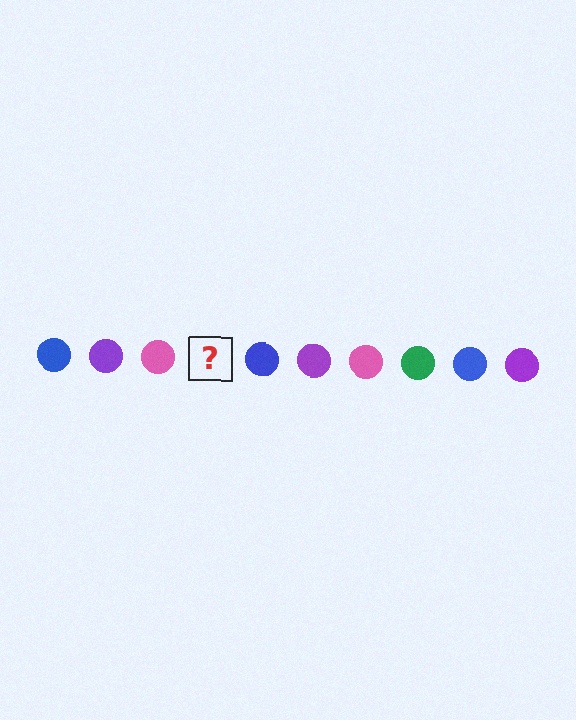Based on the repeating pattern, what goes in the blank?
The blank should be a green circle.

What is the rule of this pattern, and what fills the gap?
The rule is that the pattern cycles through blue, purple, pink, green circles. The gap should be filled with a green circle.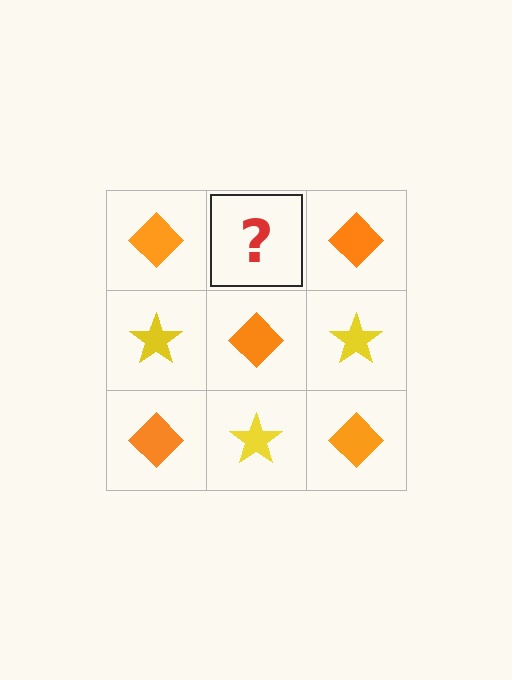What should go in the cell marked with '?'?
The missing cell should contain a yellow star.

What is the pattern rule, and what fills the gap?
The rule is that it alternates orange diamond and yellow star in a checkerboard pattern. The gap should be filled with a yellow star.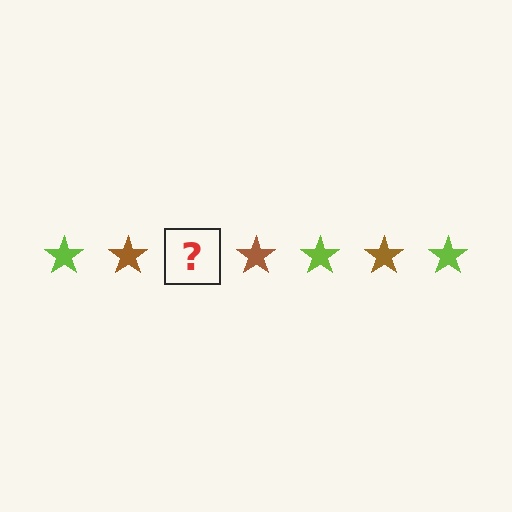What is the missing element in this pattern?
The missing element is a lime star.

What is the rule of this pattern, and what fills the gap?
The rule is that the pattern cycles through lime, brown stars. The gap should be filled with a lime star.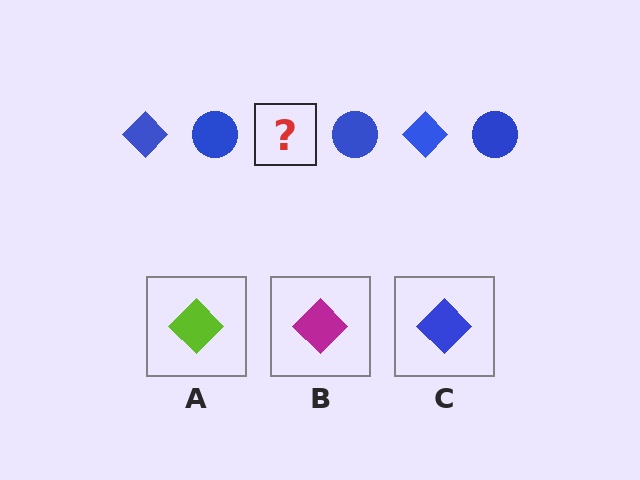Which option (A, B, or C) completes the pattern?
C.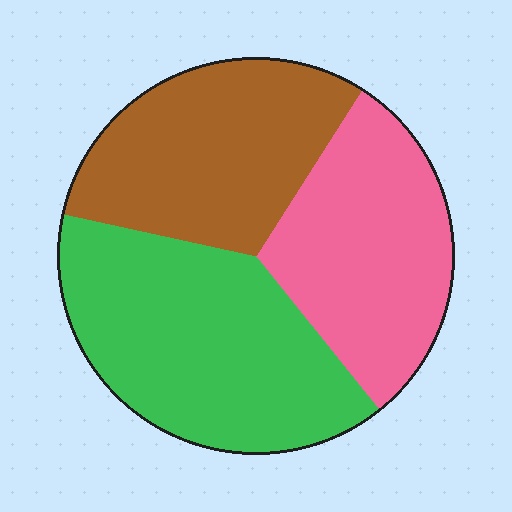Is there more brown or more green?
Green.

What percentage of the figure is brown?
Brown covers 31% of the figure.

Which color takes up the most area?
Green, at roughly 40%.